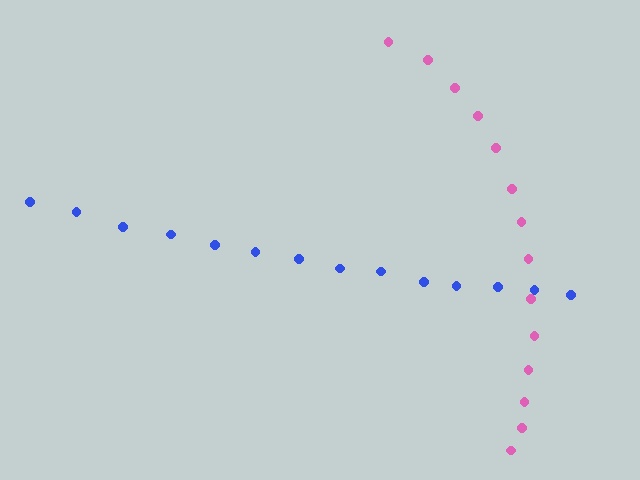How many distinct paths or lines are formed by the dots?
There are 2 distinct paths.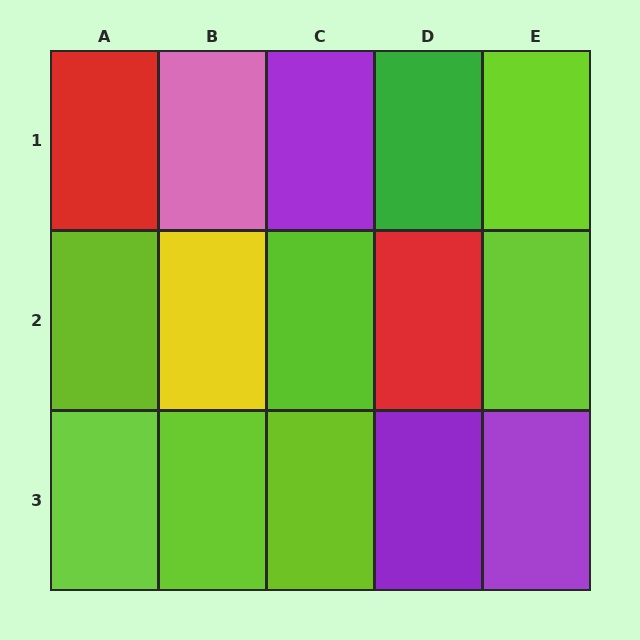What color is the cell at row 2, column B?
Yellow.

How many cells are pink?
1 cell is pink.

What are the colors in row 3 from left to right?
Lime, lime, lime, purple, purple.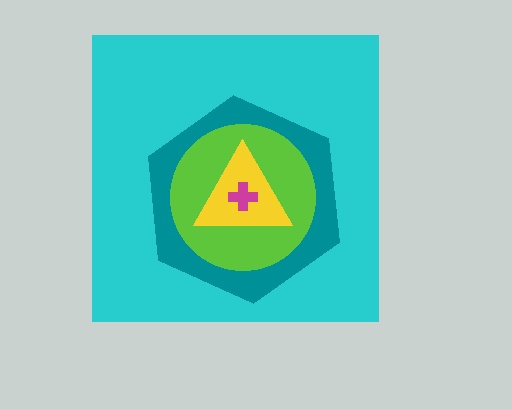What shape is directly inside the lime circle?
The yellow triangle.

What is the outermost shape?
The cyan square.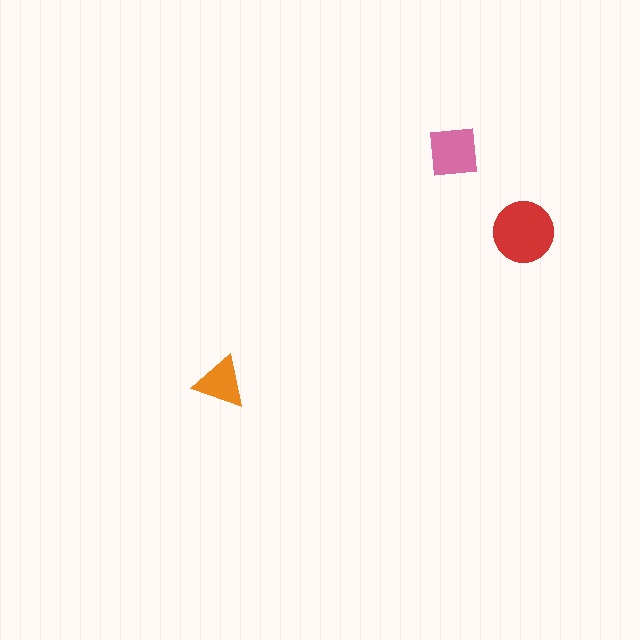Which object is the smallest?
The orange triangle.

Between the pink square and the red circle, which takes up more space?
The red circle.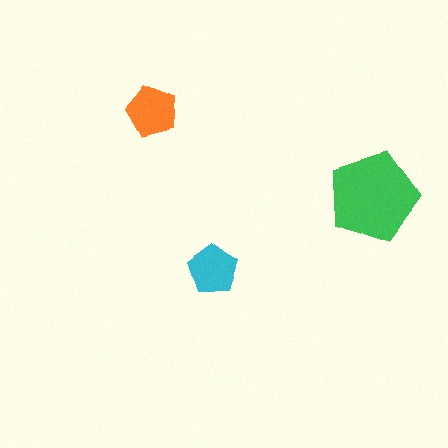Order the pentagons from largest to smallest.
the green one, the orange one, the cyan one.